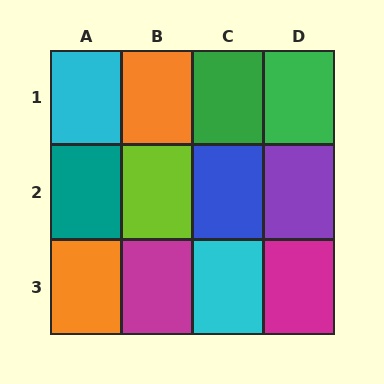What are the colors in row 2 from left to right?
Teal, lime, blue, purple.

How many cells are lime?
1 cell is lime.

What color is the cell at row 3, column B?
Magenta.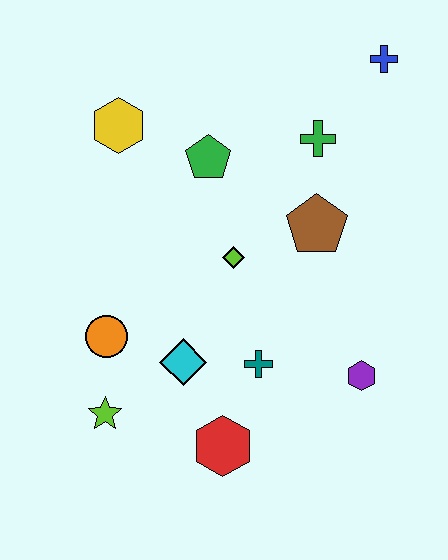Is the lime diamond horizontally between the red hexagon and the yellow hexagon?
No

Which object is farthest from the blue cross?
The lime star is farthest from the blue cross.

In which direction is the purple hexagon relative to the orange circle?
The purple hexagon is to the right of the orange circle.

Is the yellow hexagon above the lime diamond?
Yes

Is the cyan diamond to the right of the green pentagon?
No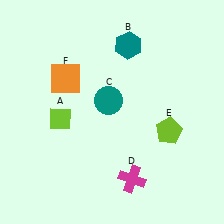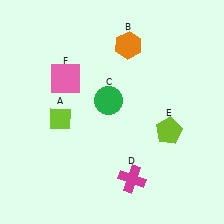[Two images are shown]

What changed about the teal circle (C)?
In Image 1, C is teal. In Image 2, it changed to green.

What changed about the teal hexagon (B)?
In Image 1, B is teal. In Image 2, it changed to orange.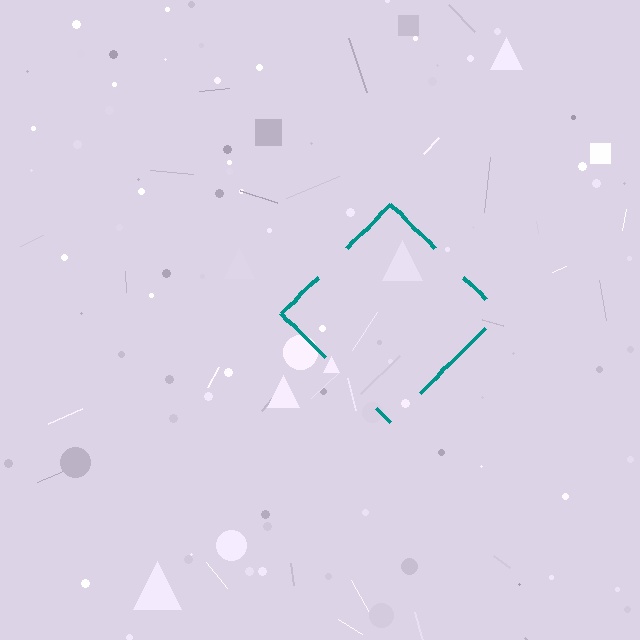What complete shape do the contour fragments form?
The contour fragments form a diamond.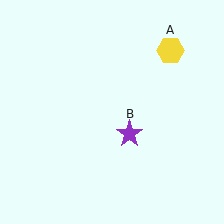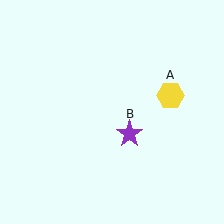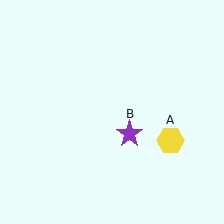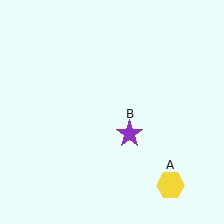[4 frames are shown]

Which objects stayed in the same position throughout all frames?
Purple star (object B) remained stationary.